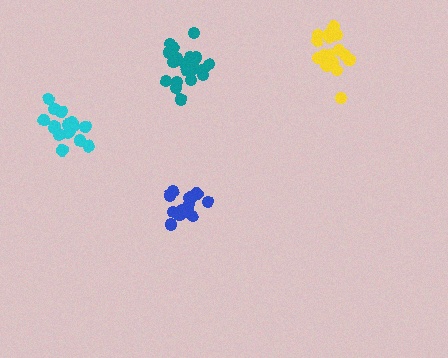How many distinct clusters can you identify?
There are 4 distinct clusters.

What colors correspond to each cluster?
The clusters are colored: yellow, cyan, blue, teal.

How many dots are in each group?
Group 1: 16 dots, Group 2: 16 dots, Group 3: 15 dots, Group 4: 20 dots (67 total).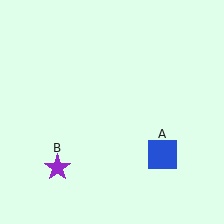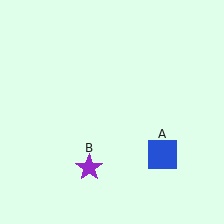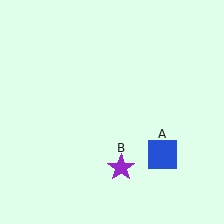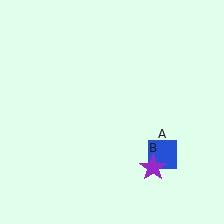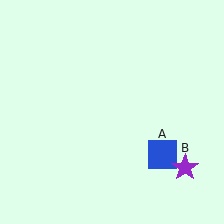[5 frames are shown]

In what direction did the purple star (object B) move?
The purple star (object B) moved right.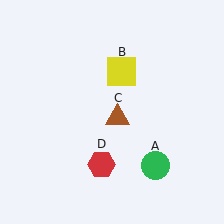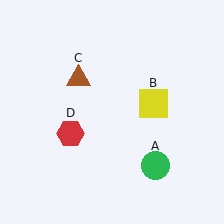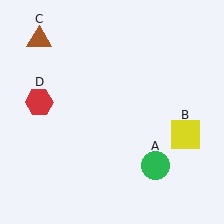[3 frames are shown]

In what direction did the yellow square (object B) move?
The yellow square (object B) moved down and to the right.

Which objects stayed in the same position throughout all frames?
Green circle (object A) remained stationary.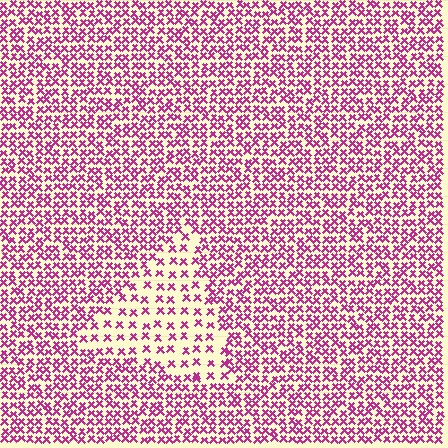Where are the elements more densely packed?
The elements are more densely packed outside the triangle boundary.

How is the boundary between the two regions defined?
The boundary is defined by a change in element density (approximately 2.1x ratio). All elements are the same color, size, and shape.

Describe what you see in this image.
The image contains small magenta elements arranged at two different densities. A triangle-shaped region is visible where the elements are less densely packed than the surrounding area.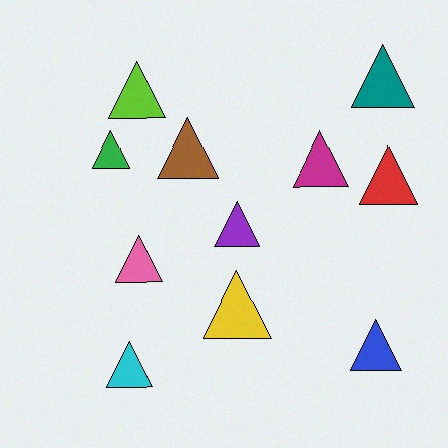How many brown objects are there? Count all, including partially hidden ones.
There is 1 brown object.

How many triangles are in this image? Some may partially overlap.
There are 11 triangles.